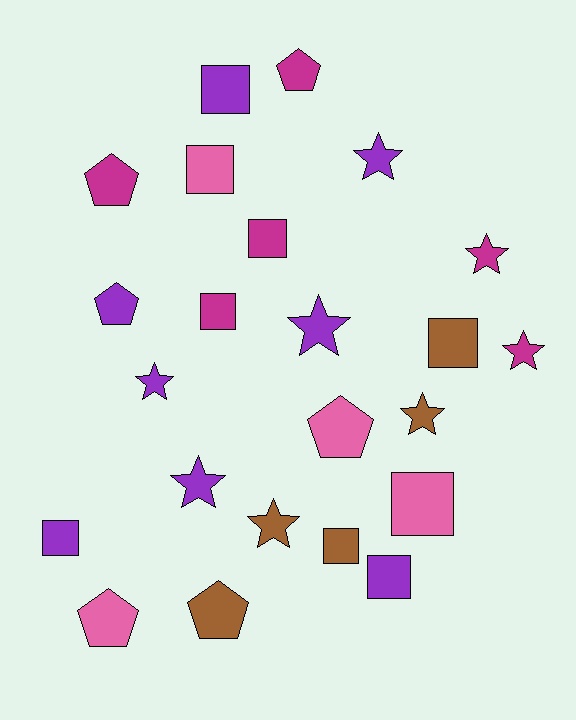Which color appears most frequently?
Purple, with 8 objects.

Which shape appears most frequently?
Square, with 9 objects.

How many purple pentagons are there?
There is 1 purple pentagon.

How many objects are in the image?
There are 23 objects.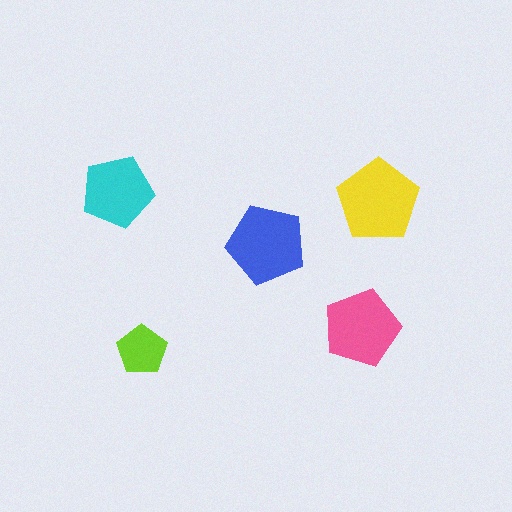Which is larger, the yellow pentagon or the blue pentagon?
The yellow one.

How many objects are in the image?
There are 5 objects in the image.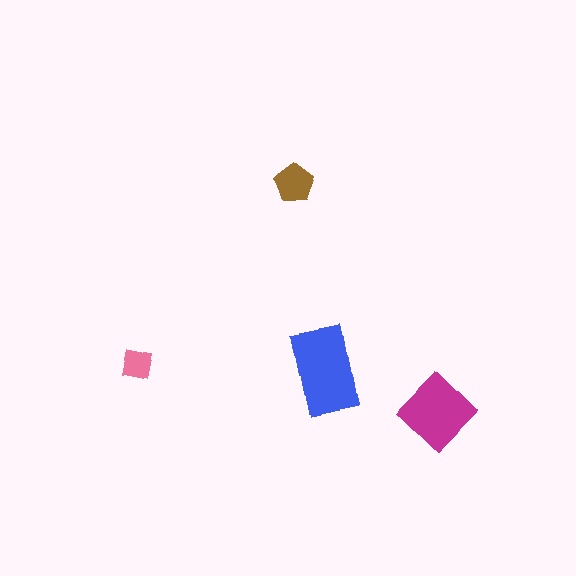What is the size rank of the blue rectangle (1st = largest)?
1st.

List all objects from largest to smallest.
The blue rectangle, the magenta diamond, the brown pentagon, the pink square.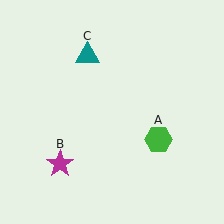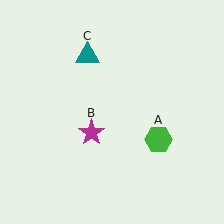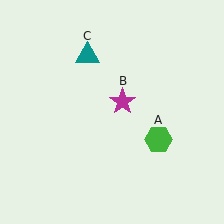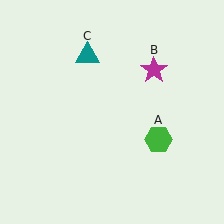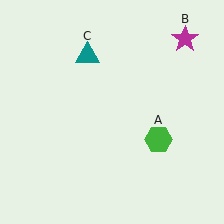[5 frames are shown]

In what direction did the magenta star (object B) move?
The magenta star (object B) moved up and to the right.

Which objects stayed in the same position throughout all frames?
Green hexagon (object A) and teal triangle (object C) remained stationary.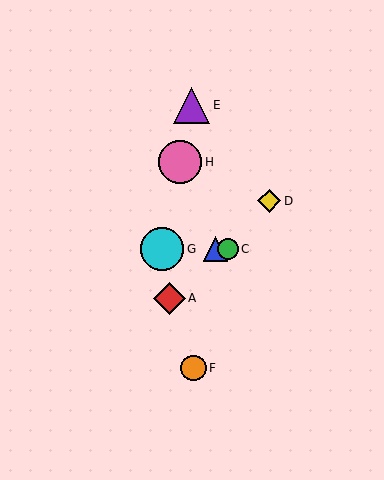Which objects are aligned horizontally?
Objects B, C, G are aligned horizontally.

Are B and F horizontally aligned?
No, B is at y≈249 and F is at y≈368.